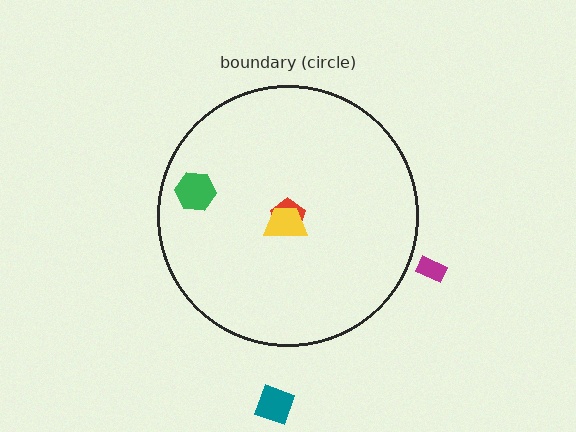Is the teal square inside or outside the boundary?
Outside.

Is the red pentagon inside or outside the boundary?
Inside.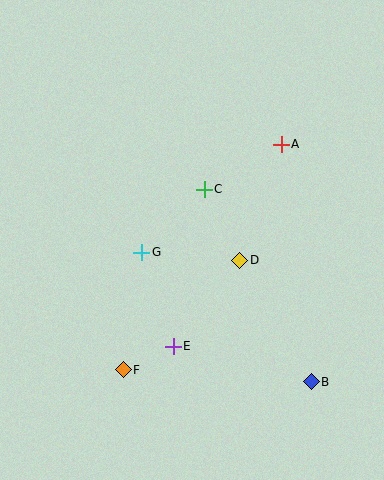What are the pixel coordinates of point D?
Point D is at (240, 260).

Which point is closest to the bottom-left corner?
Point F is closest to the bottom-left corner.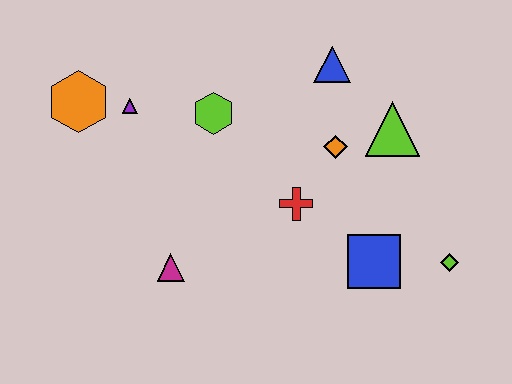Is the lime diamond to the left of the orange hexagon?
No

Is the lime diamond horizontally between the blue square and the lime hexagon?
No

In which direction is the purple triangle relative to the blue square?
The purple triangle is to the left of the blue square.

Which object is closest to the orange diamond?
The lime triangle is closest to the orange diamond.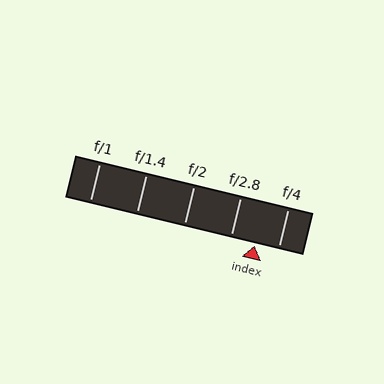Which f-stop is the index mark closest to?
The index mark is closest to f/4.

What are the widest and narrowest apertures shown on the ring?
The widest aperture shown is f/1 and the narrowest is f/4.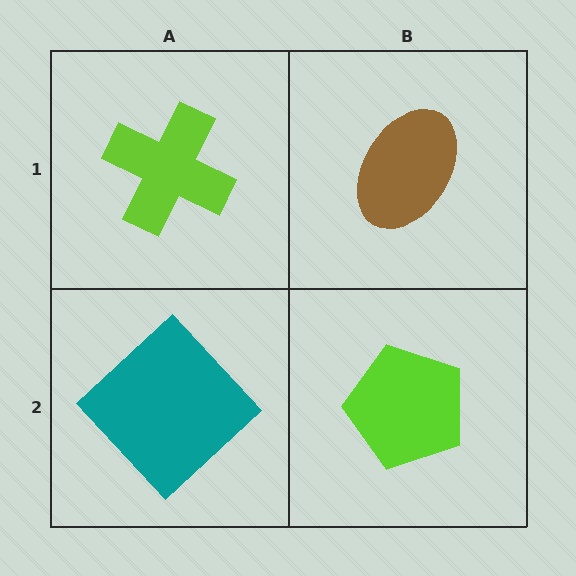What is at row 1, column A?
A lime cross.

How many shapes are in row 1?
2 shapes.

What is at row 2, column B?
A lime pentagon.